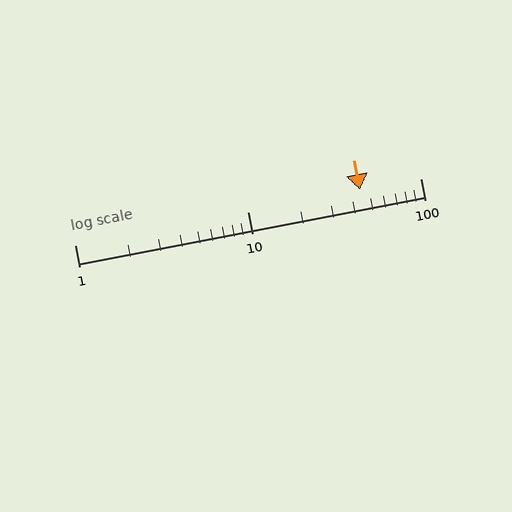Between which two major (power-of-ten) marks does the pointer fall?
The pointer is between 10 and 100.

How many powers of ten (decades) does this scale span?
The scale spans 2 decades, from 1 to 100.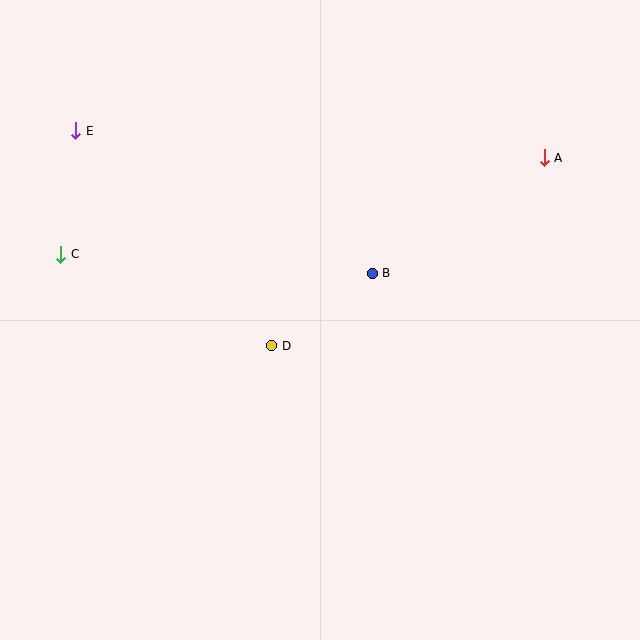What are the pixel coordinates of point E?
Point E is at (76, 131).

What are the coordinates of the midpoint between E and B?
The midpoint between E and B is at (224, 202).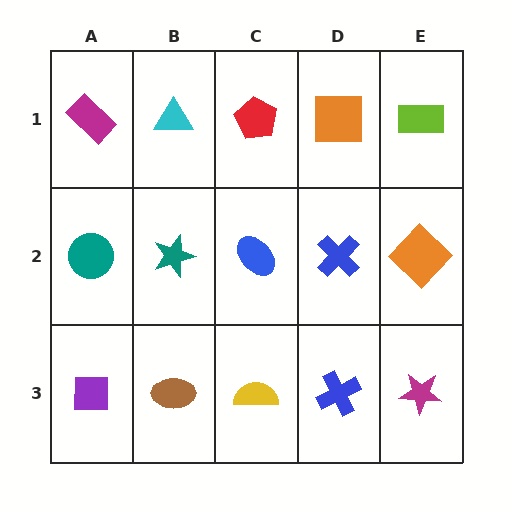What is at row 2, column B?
A teal star.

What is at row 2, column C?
A blue ellipse.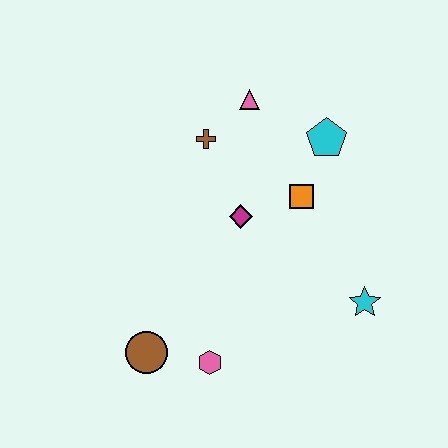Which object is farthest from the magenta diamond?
The brown circle is farthest from the magenta diamond.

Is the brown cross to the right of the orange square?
No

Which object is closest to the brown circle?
The pink hexagon is closest to the brown circle.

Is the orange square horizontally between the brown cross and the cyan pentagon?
Yes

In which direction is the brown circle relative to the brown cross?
The brown circle is below the brown cross.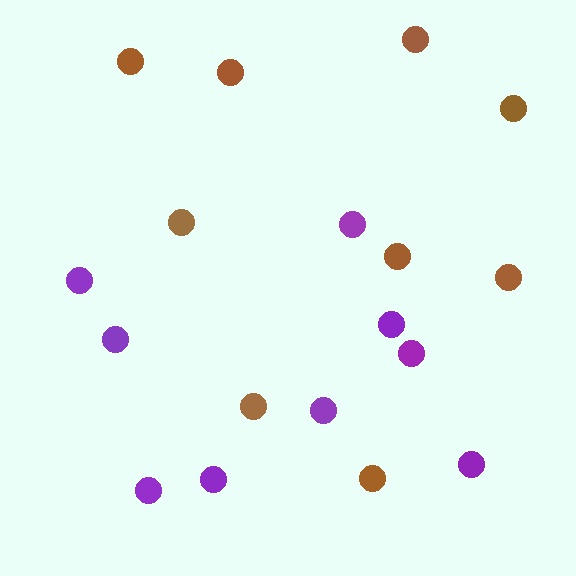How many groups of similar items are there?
There are 2 groups: one group of purple circles (9) and one group of brown circles (9).